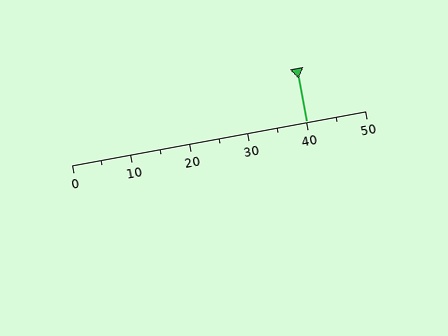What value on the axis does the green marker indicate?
The marker indicates approximately 40.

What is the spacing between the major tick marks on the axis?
The major ticks are spaced 10 apart.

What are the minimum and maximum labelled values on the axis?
The axis runs from 0 to 50.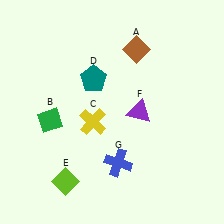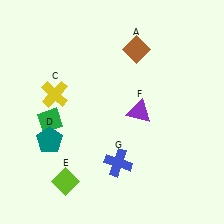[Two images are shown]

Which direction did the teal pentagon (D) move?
The teal pentagon (D) moved down.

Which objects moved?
The objects that moved are: the yellow cross (C), the teal pentagon (D).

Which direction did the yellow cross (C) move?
The yellow cross (C) moved left.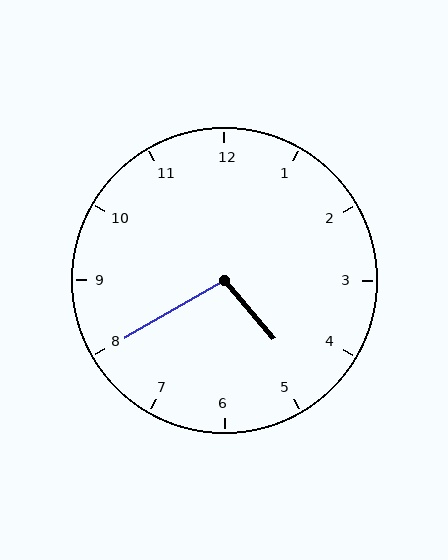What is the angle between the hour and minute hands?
Approximately 100 degrees.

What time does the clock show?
4:40.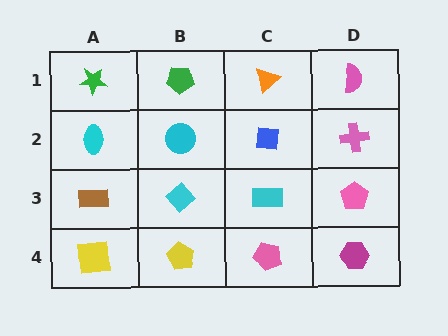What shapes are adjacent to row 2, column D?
A pink semicircle (row 1, column D), a pink pentagon (row 3, column D), a blue square (row 2, column C).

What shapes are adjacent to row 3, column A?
A cyan ellipse (row 2, column A), a yellow square (row 4, column A), a cyan diamond (row 3, column B).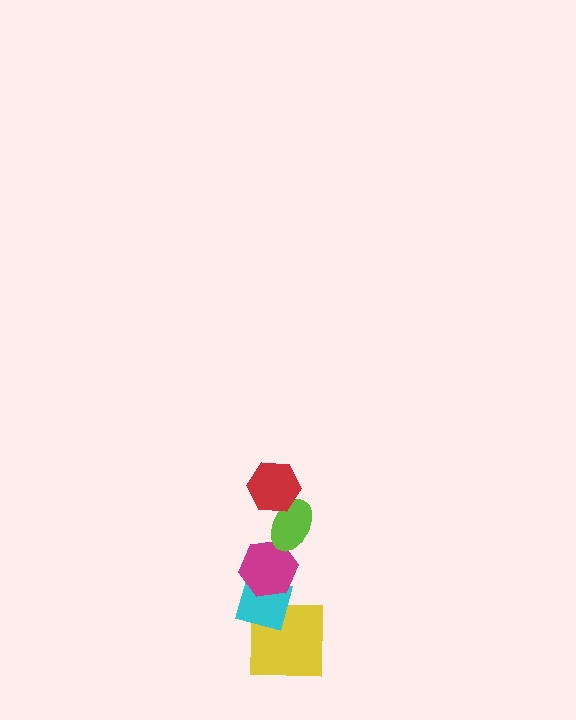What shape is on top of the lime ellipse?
The red hexagon is on top of the lime ellipse.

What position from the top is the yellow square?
The yellow square is 5th from the top.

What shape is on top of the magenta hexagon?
The lime ellipse is on top of the magenta hexagon.